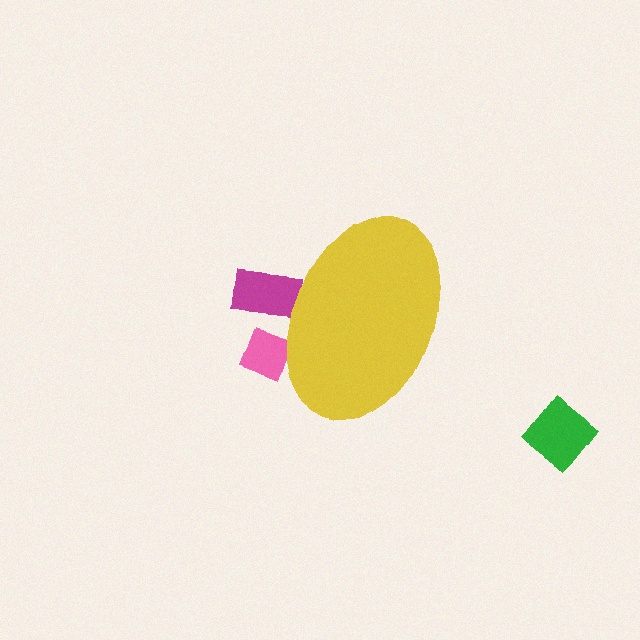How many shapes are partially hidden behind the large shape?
2 shapes are partially hidden.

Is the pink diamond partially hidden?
Yes, the pink diamond is partially hidden behind the yellow ellipse.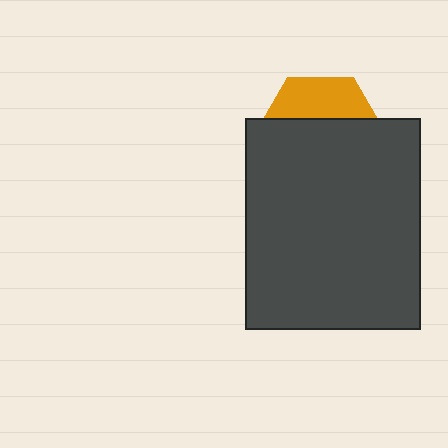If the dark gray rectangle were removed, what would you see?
You would see the complete orange hexagon.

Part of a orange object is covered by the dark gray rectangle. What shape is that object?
It is a hexagon.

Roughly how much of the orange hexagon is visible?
A small part of it is visible (roughly 32%).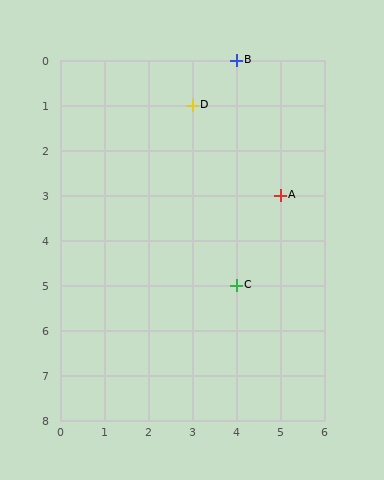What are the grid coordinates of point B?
Point B is at grid coordinates (4, 0).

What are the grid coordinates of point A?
Point A is at grid coordinates (5, 3).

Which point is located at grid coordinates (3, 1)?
Point D is at (3, 1).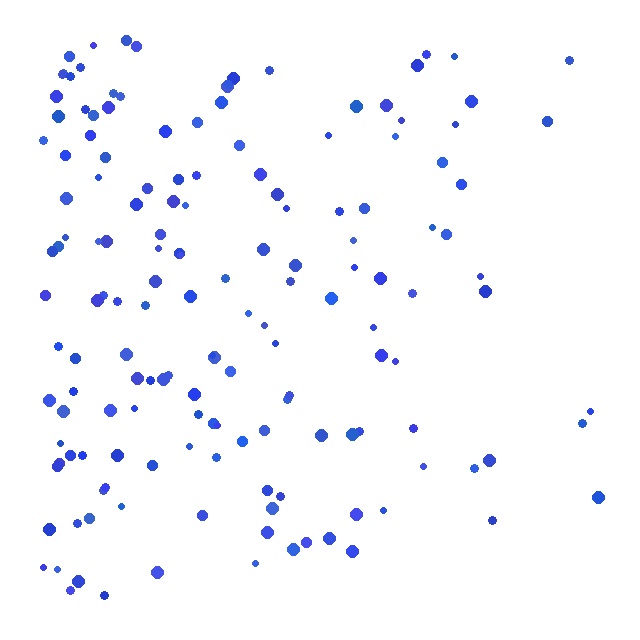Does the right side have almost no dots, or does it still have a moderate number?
Still a moderate number, just noticeably fewer than the left.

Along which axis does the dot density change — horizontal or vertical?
Horizontal.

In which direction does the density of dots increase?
From right to left, with the left side densest.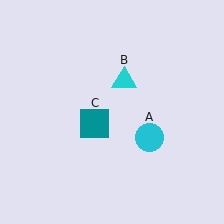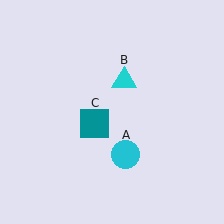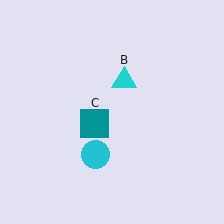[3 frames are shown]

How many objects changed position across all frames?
1 object changed position: cyan circle (object A).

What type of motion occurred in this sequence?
The cyan circle (object A) rotated clockwise around the center of the scene.